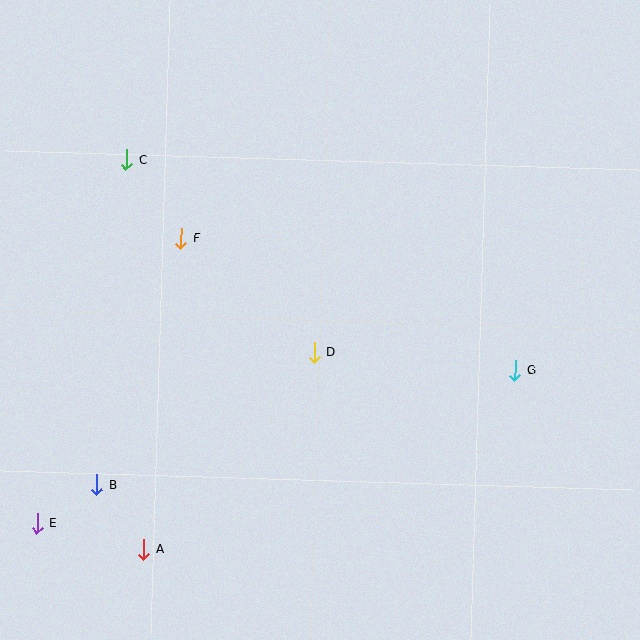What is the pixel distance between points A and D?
The distance between A and D is 261 pixels.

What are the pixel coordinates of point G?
Point G is at (515, 370).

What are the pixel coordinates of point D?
Point D is at (314, 352).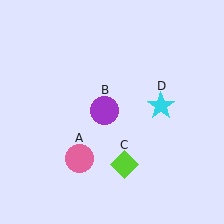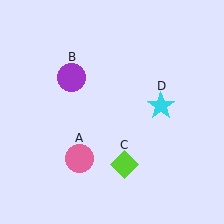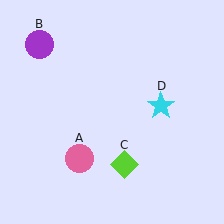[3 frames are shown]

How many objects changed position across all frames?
1 object changed position: purple circle (object B).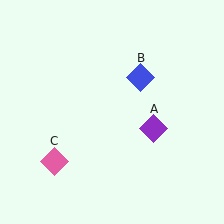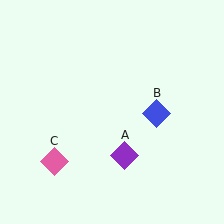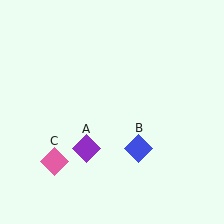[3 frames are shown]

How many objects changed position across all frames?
2 objects changed position: purple diamond (object A), blue diamond (object B).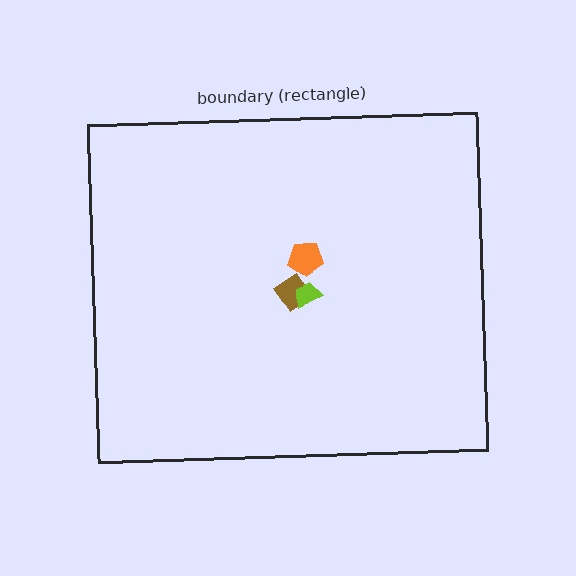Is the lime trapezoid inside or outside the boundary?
Inside.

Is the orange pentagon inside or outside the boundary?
Inside.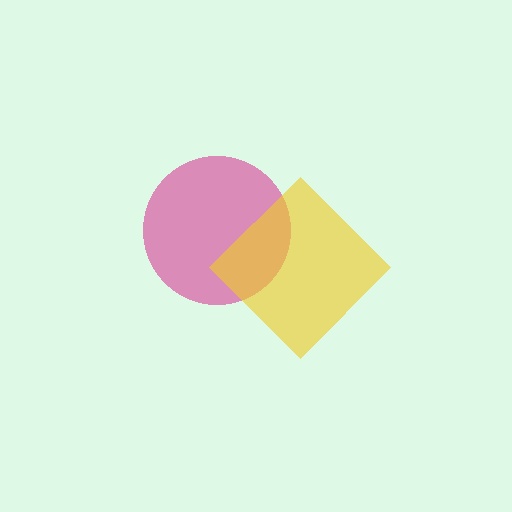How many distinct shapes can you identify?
There are 2 distinct shapes: a magenta circle, a yellow diamond.